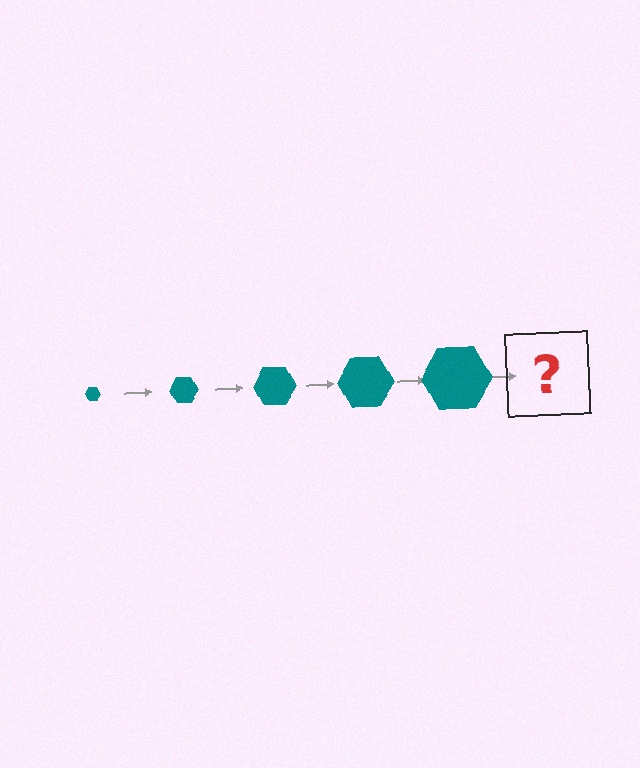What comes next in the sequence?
The next element should be a teal hexagon, larger than the previous one.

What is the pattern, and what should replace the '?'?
The pattern is that the hexagon gets progressively larger each step. The '?' should be a teal hexagon, larger than the previous one.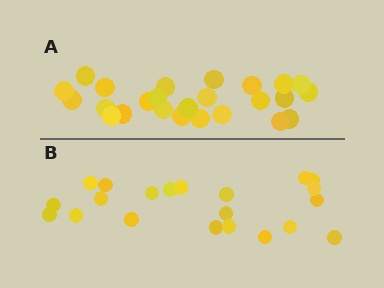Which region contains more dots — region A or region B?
Region A (the top region) has more dots.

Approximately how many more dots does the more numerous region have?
Region A has about 4 more dots than region B.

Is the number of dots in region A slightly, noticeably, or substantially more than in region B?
Region A has only slightly more — the two regions are fairly close. The ratio is roughly 1.2 to 1.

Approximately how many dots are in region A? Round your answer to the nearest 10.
About 20 dots. (The exact count is 25, which rounds to 20.)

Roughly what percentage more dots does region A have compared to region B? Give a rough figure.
About 20% more.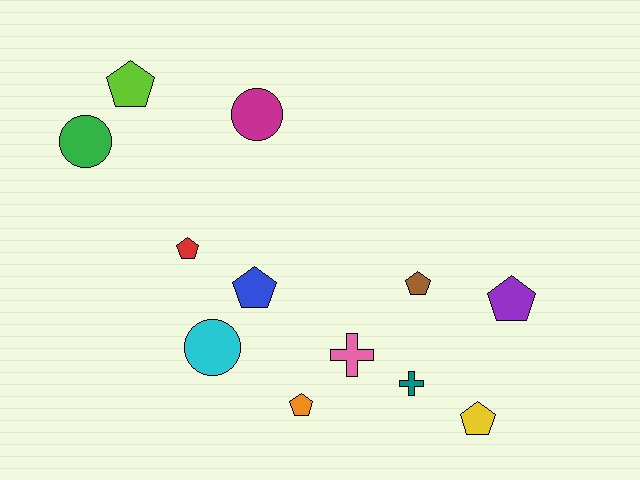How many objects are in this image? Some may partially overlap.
There are 12 objects.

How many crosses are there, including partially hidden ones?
There are 2 crosses.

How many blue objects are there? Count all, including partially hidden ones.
There is 1 blue object.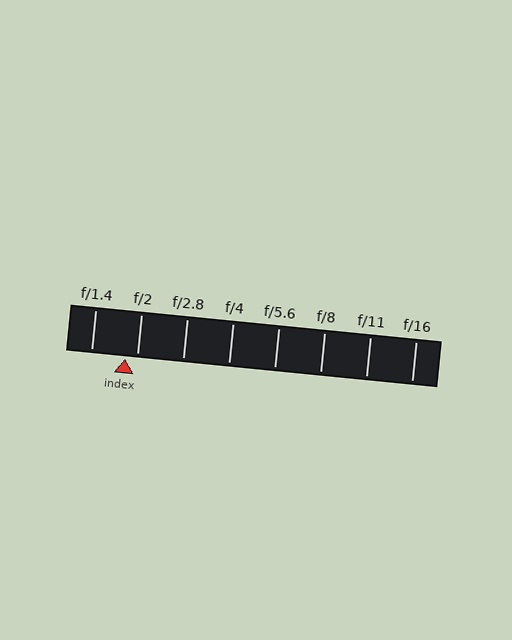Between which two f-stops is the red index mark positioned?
The index mark is between f/1.4 and f/2.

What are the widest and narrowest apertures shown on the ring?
The widest aperture shown is f/1.4 and the narrowest is f/16.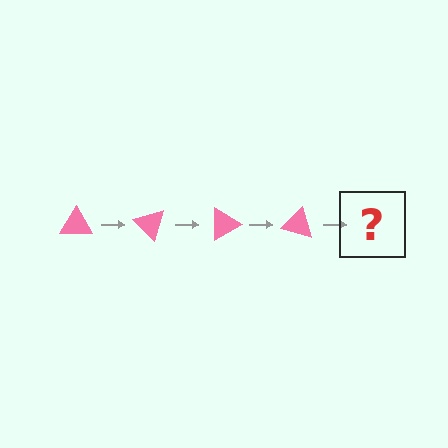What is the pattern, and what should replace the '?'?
The pattern is that the triangle rotates 45 degrees each step. The '?' should be a pink triangle rotated 180 degrees.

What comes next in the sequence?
The next element should be a pink triangle rotated 180 degrees.